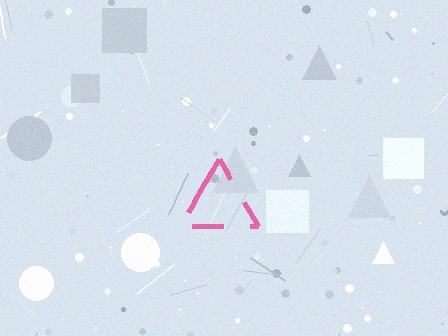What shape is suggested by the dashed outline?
The dashed outline suggests a triangle.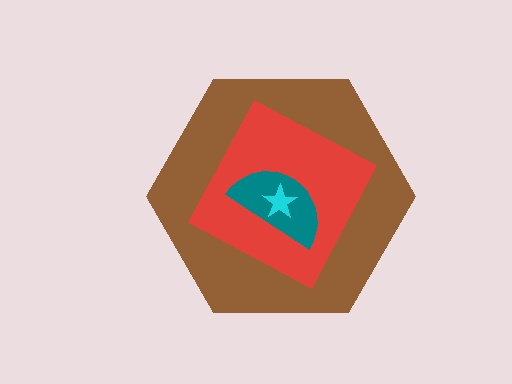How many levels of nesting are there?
4.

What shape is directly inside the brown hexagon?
The red square.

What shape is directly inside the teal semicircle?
The cyan star.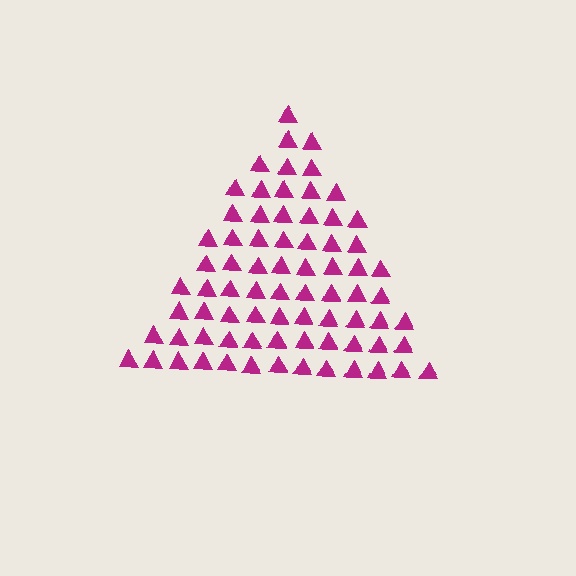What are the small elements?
The small elements are triangles.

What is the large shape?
The large shape is a triangle.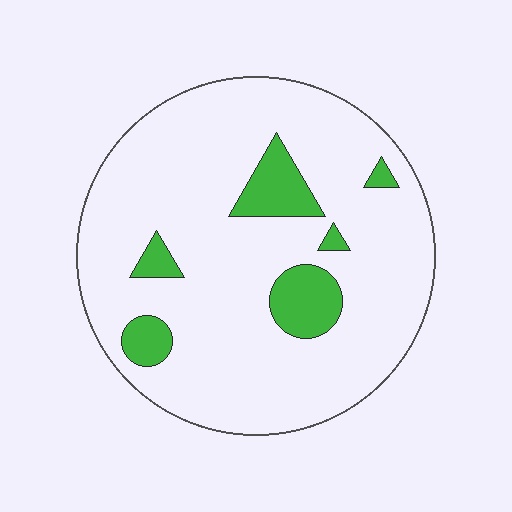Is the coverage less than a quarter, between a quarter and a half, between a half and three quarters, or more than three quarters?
Less than a quarter.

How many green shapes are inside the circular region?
6.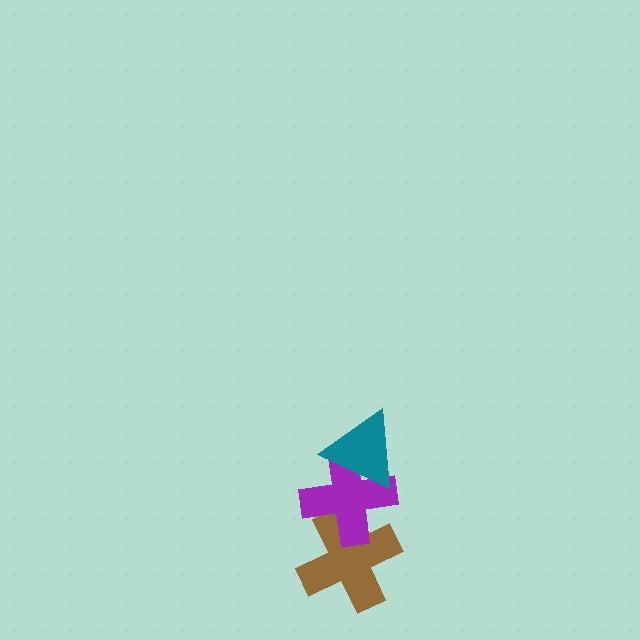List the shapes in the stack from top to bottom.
From top to bottom: the teal triangle, the purple cross, the brown cross.